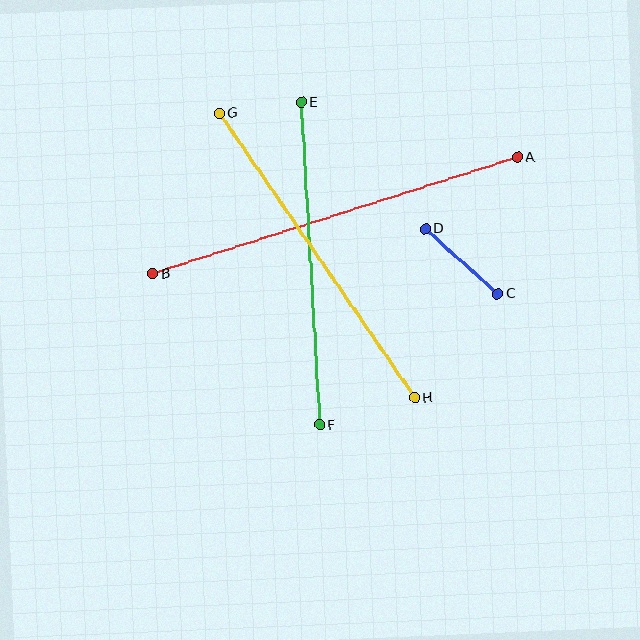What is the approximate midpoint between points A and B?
The midpoint is at approximately (335, 216) pixels.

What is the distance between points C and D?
The distance is approximately 97 pixels.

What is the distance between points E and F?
The distance is approximately 323 pixels.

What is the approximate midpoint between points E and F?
The midpoint is at approximately (310, 264) pixels.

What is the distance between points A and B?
The distance is approximately 383 pixels.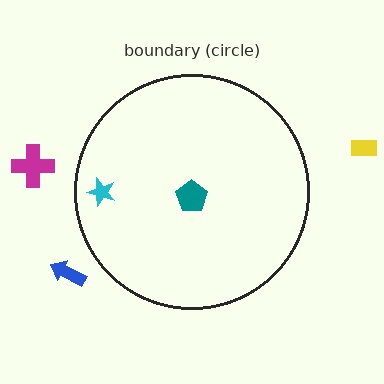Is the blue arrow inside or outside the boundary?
Outside.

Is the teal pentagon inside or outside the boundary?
Inside.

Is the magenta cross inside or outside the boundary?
Outside.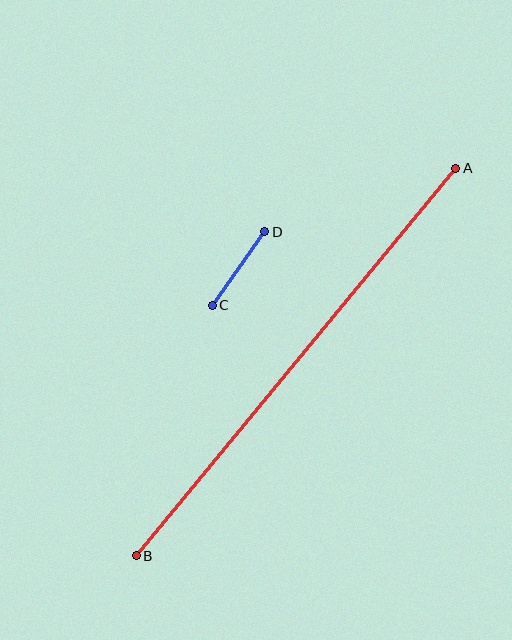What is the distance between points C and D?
The distance is approximately 90 pixels.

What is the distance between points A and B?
The distance is approximately 503 pixels.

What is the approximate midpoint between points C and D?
The midpoint is at approximately (239, 268) pixels.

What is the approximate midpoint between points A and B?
The midpoint is at approximately (296, 362) pixels.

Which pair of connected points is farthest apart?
Points A and B are farthest apart.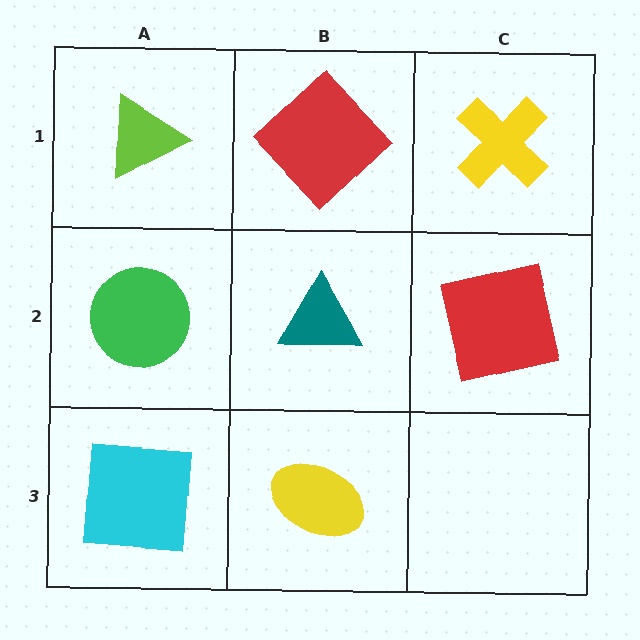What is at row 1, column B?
A red diamond.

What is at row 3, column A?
A cyan square.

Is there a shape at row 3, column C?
No, that cell is empty.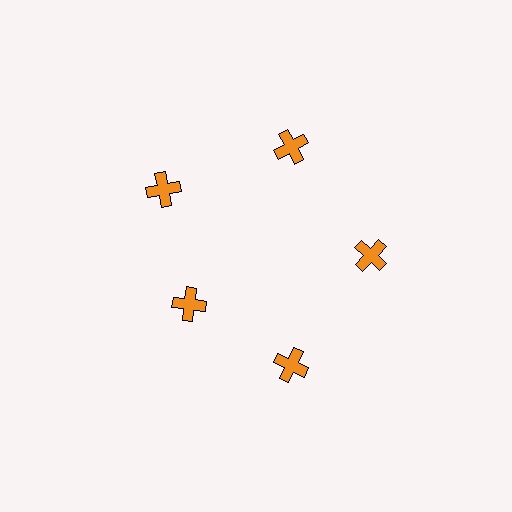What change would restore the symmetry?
The symmetry would be restored by moving it outward, back onto the ring so that all 5 crosses sit at equal angles and equal distance from the center.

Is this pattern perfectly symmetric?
No. The 5 orange crosses are arranged in a ring, but one element near the 8 o'clock position is pulled inward toward the center, breaking the 5-fold rotational symmetry.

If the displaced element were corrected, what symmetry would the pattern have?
It would have 5-fold rotational symmetry — the pattern would map onto itself every 72 degrees.